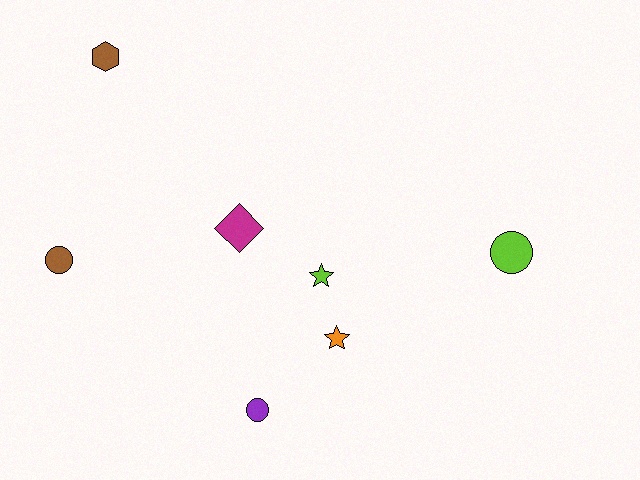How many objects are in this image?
There are 7 objects.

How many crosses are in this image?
There are no crosses.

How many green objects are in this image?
There are no green objects.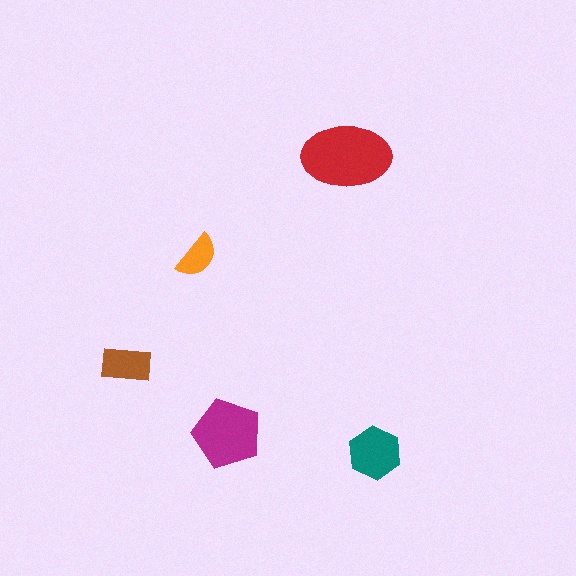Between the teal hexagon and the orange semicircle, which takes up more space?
The teal hexagon.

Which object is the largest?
The red ellipse.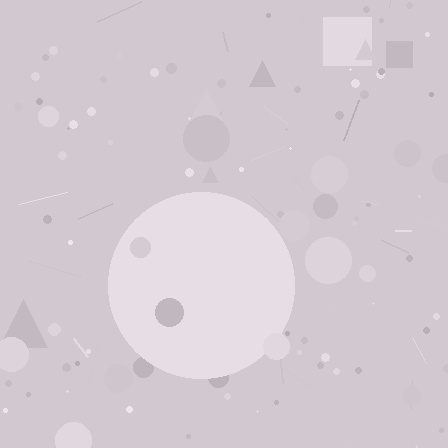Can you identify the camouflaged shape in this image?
The camouflaged shape is a circle.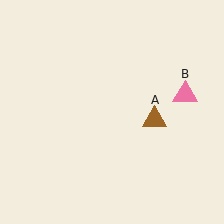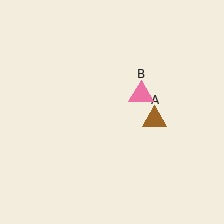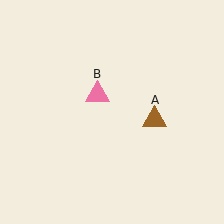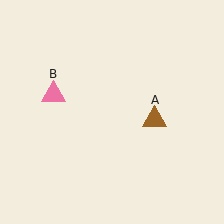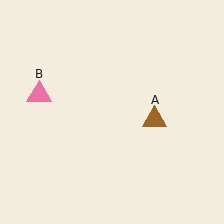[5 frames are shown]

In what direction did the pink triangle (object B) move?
The pink triangle (object B) moved left.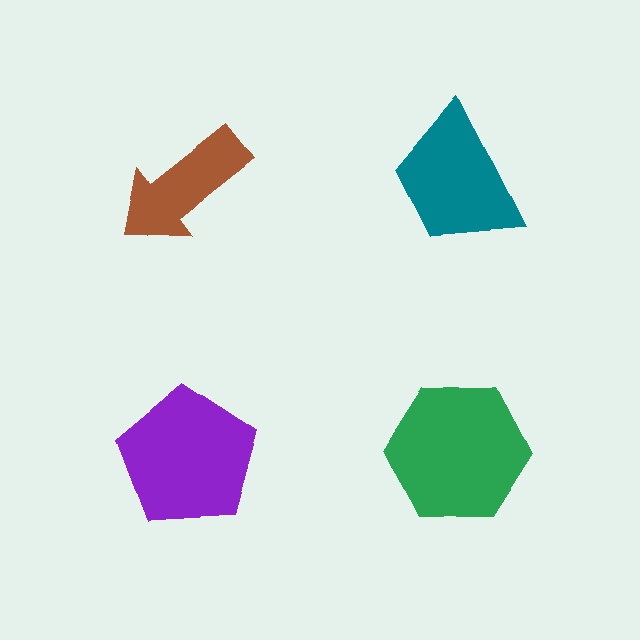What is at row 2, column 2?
A green hexagon.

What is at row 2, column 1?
A purple pentagon.